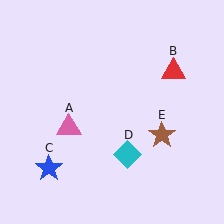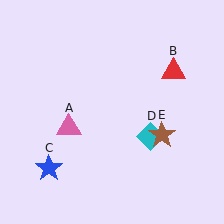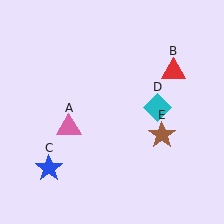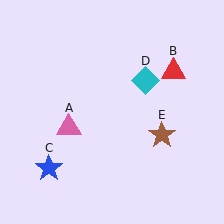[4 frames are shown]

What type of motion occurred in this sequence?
The cyan diamond (object D) rotated counterclockwise around the center of the scene.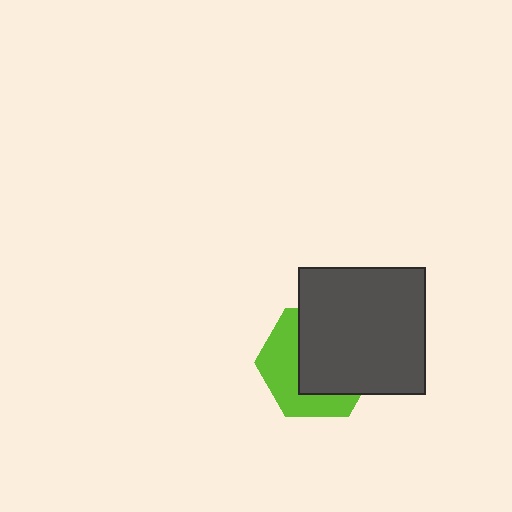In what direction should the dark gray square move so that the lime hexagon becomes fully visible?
The dark gray square should move toward the upper-right. That is the shortest direction to clear the overlap and leave the lime hexagon fully visible.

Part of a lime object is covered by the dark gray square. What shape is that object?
It is a hexagon.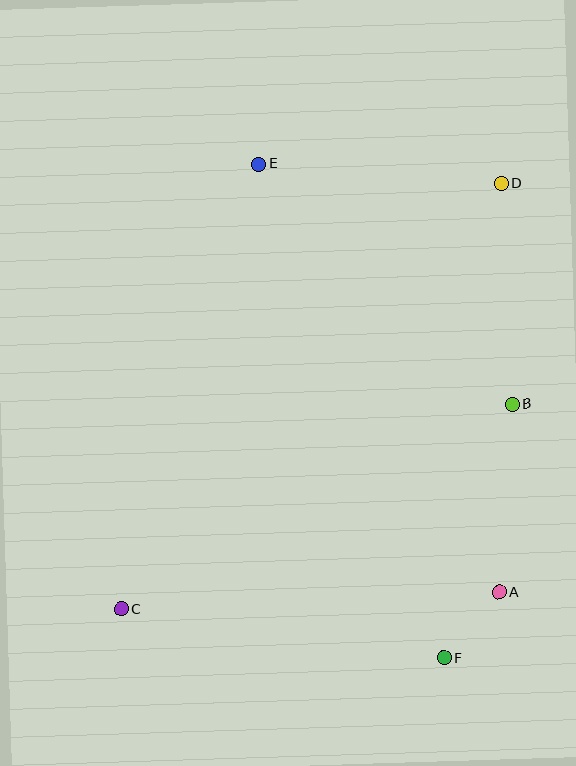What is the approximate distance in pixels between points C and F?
The distance between C and F is approximately 326 pixels.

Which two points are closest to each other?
Points A and F are closest to each other.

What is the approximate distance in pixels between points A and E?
The distance between A and E is approximately 491 pixels.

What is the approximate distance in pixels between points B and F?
The distance between B and F is approximately 263 pixels.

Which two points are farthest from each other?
Points C and D are farthest from each other.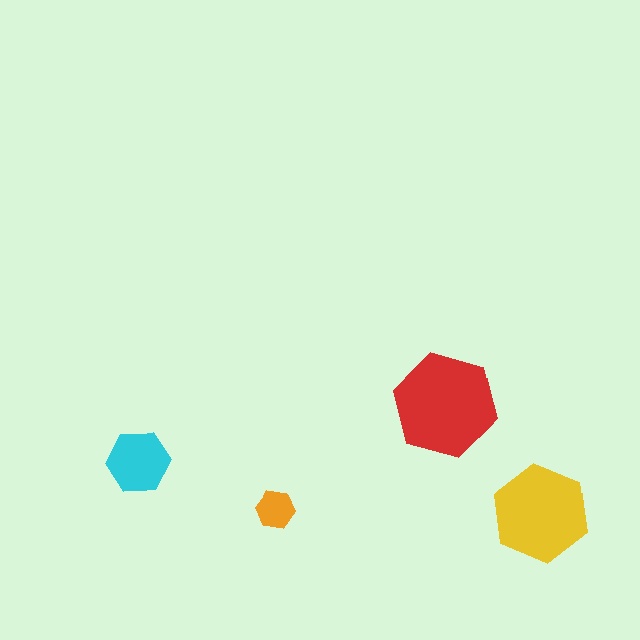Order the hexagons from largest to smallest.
the red one, the yellow one, the cyan one, the orange one.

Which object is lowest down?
The yellow hexagon is bottommost.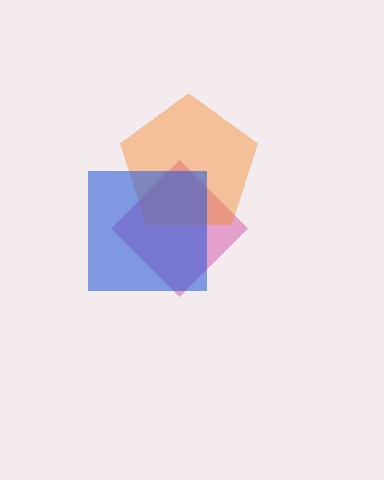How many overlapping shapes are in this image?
There are 3 overlapping shapes in the image.